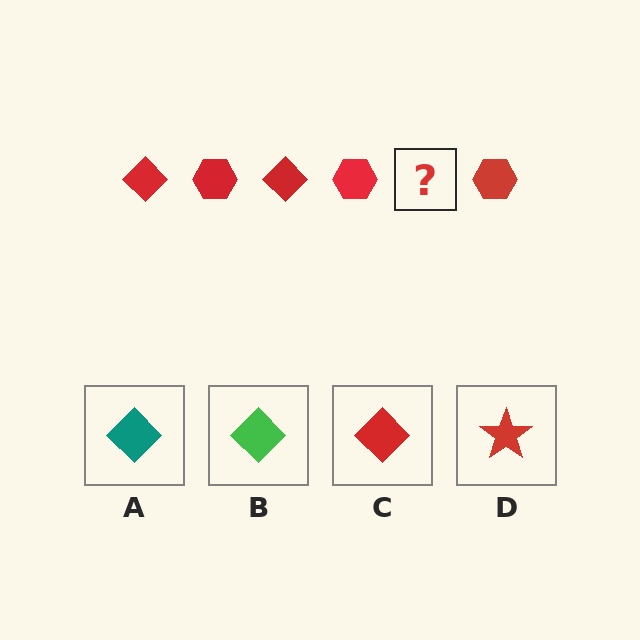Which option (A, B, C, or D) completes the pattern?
C.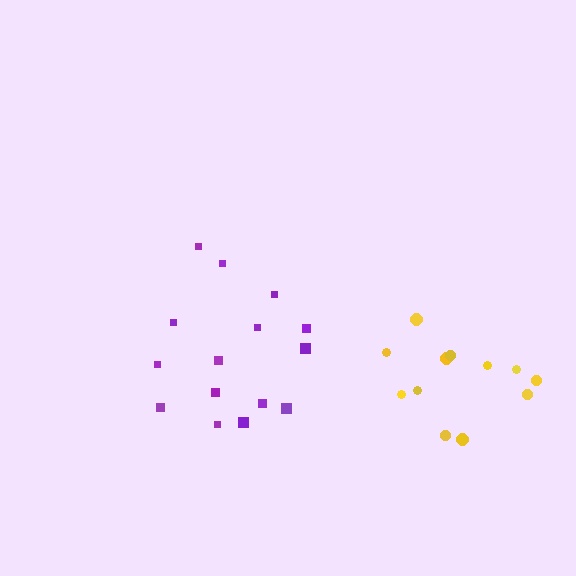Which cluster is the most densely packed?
Yellow.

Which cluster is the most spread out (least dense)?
Purple.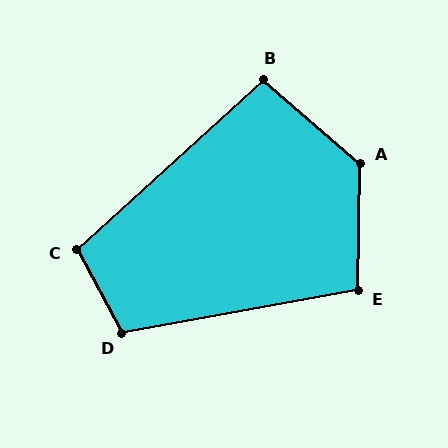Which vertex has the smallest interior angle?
B, at approximately 97 degrees.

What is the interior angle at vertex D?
Approximately 108 degrees (obtuse).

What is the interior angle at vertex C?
Approximately 104 degrees (obtuse).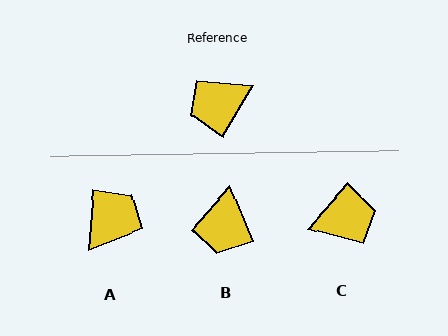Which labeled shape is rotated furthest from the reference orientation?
C, about 170 degrees away.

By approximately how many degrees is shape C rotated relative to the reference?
Approximately 170 degrees counter-clockwise.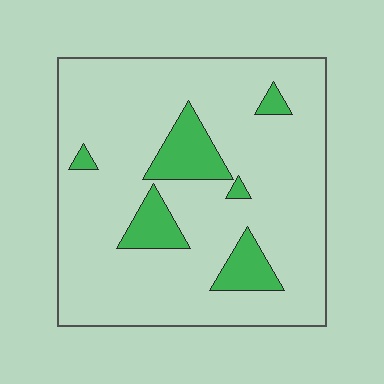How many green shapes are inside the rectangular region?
6.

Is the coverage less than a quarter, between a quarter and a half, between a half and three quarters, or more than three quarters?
Less than a quarter.